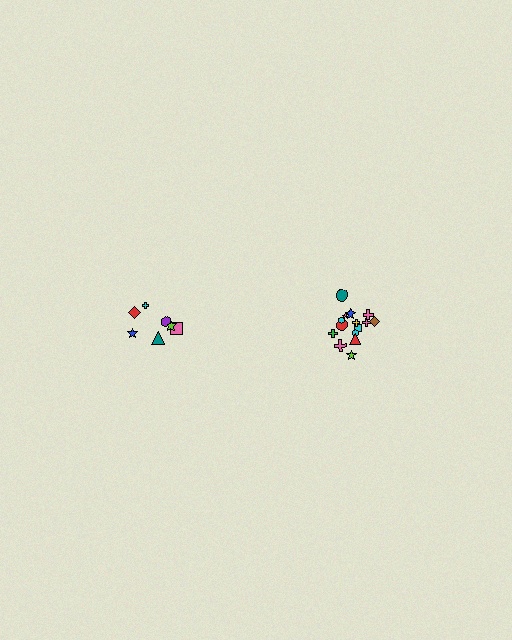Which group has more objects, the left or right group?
The right group.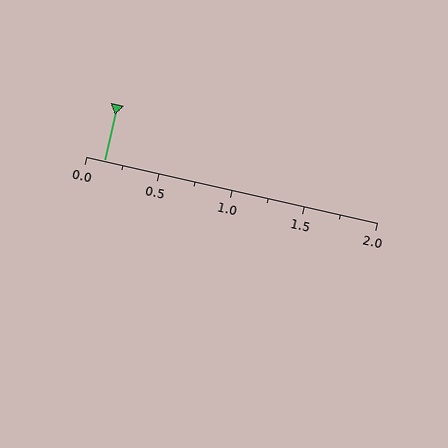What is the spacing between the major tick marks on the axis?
The major ticks are spaced 0.5 apart.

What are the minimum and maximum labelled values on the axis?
The axis runs from 0.0 to 2.0.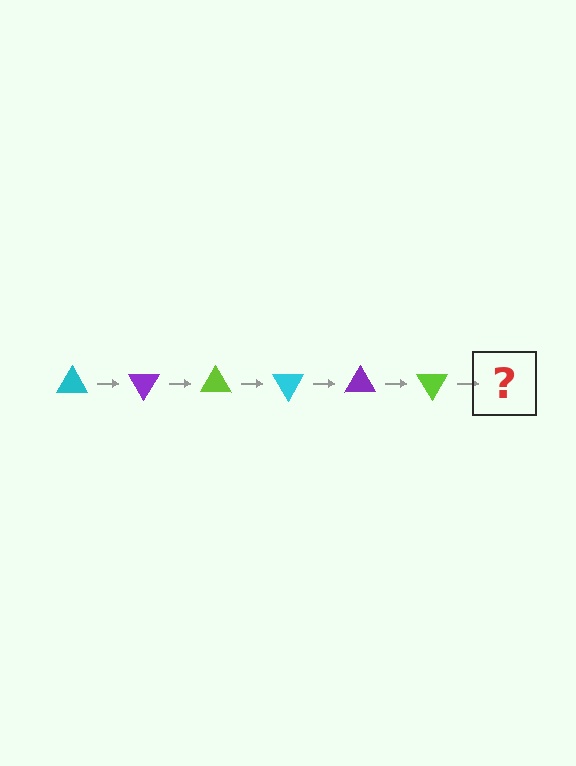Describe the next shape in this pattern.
It should be a cyan triangle, rotated 360 degrees from the start.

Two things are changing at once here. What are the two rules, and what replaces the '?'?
The two rules are that it rotates 60 degrees each step and the color cycles through cyan, purple, and lime. The '?' should be a cyan triangle, rotated 360 degrees from the start.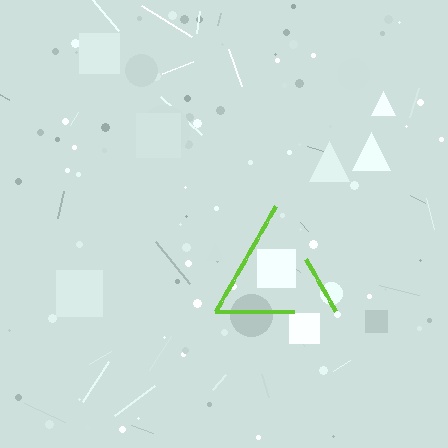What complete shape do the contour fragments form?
The contour fragments form a triangle.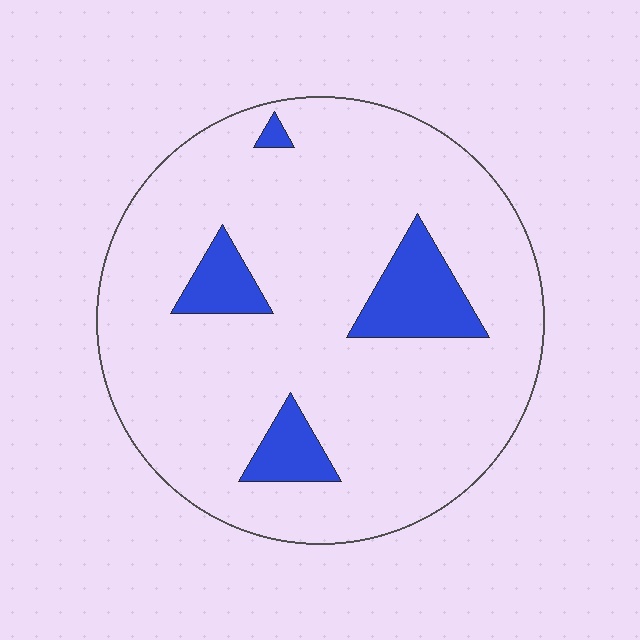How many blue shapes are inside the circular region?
4.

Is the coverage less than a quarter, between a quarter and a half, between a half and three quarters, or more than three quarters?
Less than a quarter.